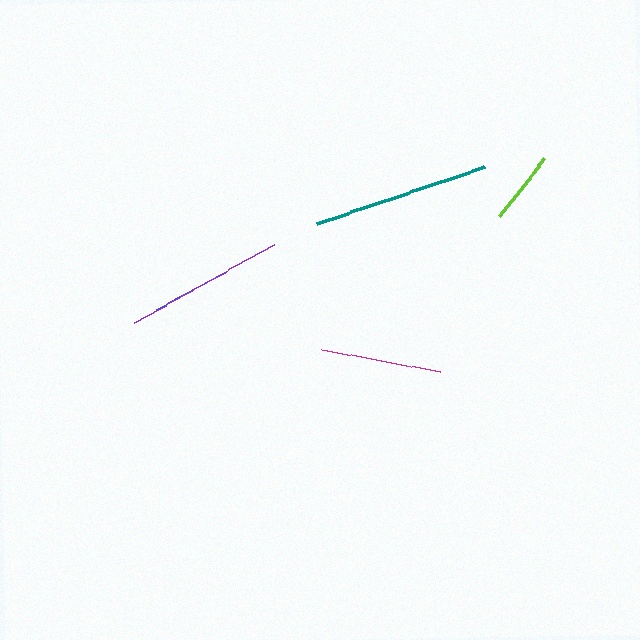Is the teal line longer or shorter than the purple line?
The teal line is longer than the purple line.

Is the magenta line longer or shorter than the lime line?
The magenta line is longer than the lime line.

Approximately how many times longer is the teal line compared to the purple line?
The teal line is approximately 1.1 times the length of the purple line.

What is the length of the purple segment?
The purple segment is approximately 160 pixels long.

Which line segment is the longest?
The teal line is the longest at approximately 177 pixels.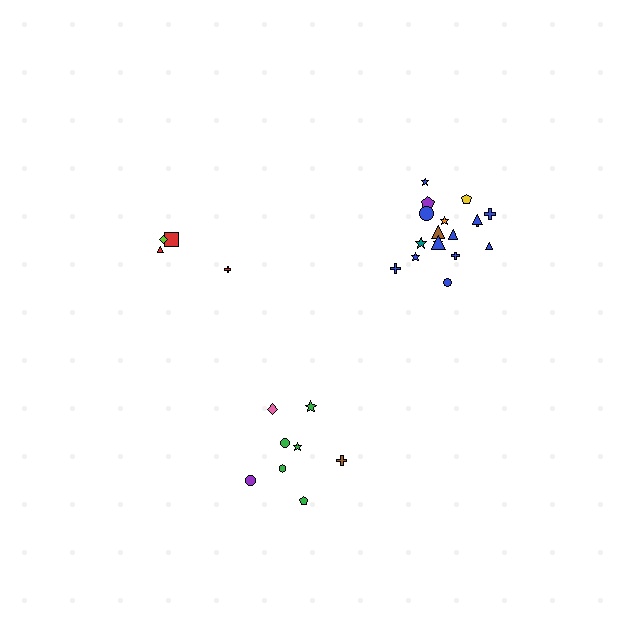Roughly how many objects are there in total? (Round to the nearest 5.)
Roughly 30 objects in total.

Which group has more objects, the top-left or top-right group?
The top-right group.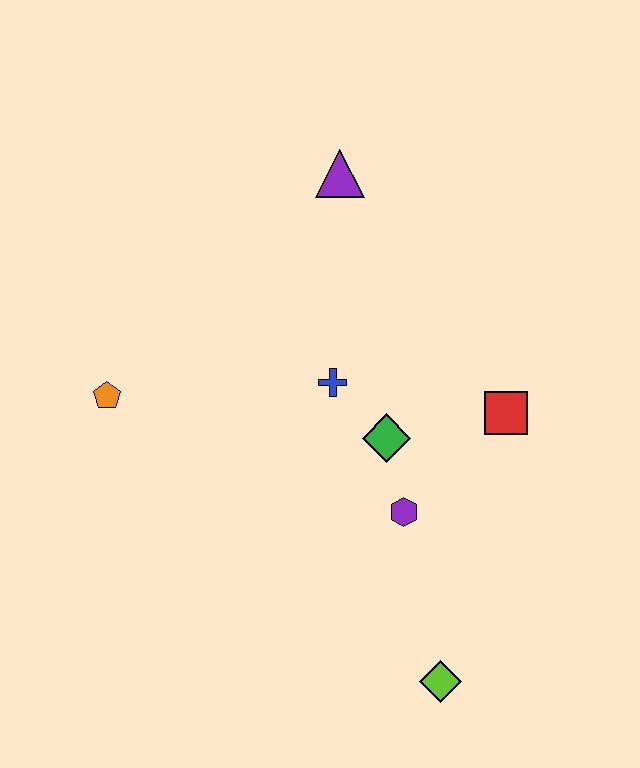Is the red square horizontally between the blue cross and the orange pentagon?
No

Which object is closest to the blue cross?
The green diamond is closest to the blue cross.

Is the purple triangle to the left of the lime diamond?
Yes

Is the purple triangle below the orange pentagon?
No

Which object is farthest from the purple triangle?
The lime diamond is farthest from the purple triangle.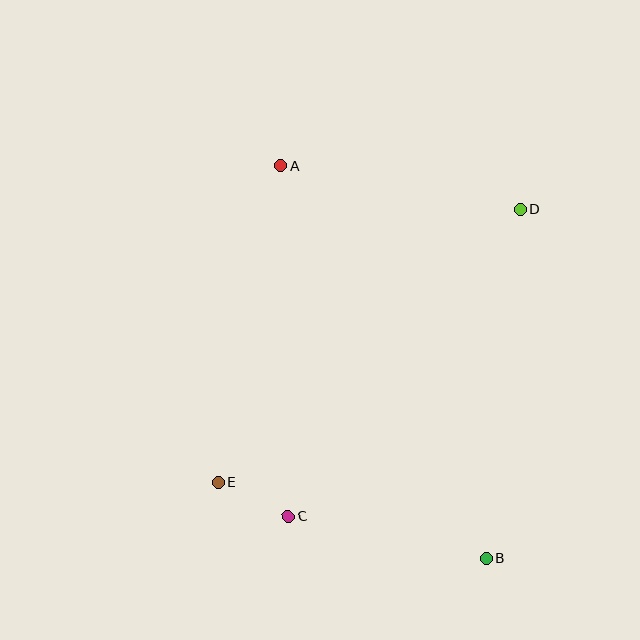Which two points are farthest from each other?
Points A and B are farthest from each other.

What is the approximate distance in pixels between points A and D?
The distance between A and D is approximately 244 pixels.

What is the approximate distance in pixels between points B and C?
The distance between B and C is approximately 202 pixels.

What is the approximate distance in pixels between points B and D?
The distance between B and D is approximately 350 pixels.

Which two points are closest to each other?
Points C and E are closest to each other.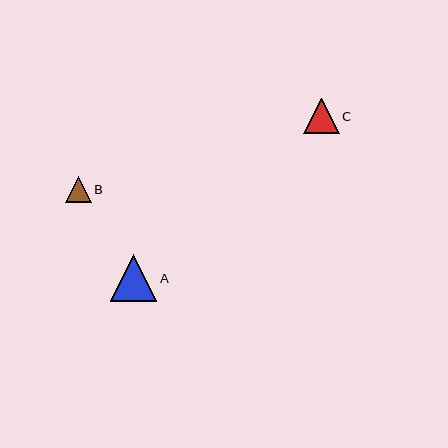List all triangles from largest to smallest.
From largest to smallest: A, C, B.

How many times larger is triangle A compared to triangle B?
Triangle A is approximately 1.8 times the size of triangle B.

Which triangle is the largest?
Triangle A is the largest with a size of approximately 46 pixels.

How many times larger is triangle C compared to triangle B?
Triangle C is approximately 1.4 times the size of triangle B.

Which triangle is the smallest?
Triangle B is the smallest with a size of approximately 26 pixels.